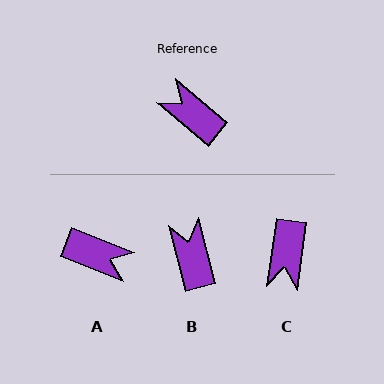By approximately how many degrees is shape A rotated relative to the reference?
Approximately 161 degrees clockwise.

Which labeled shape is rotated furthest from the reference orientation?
A, about 161 degrees away.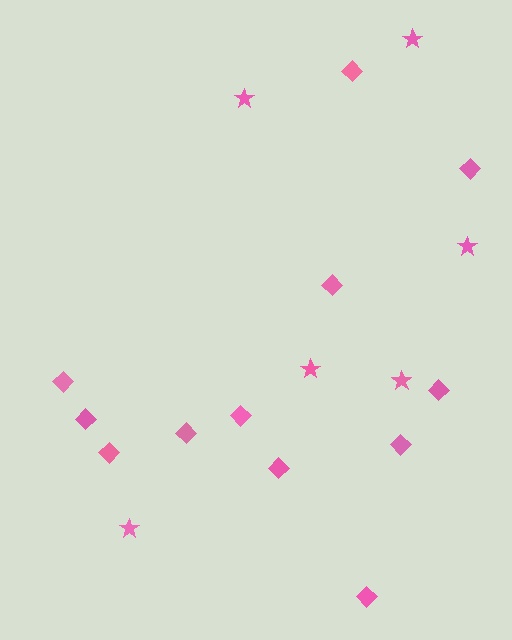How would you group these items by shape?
There are 2 groups: one group of stars (6) and one group of diamonds (12).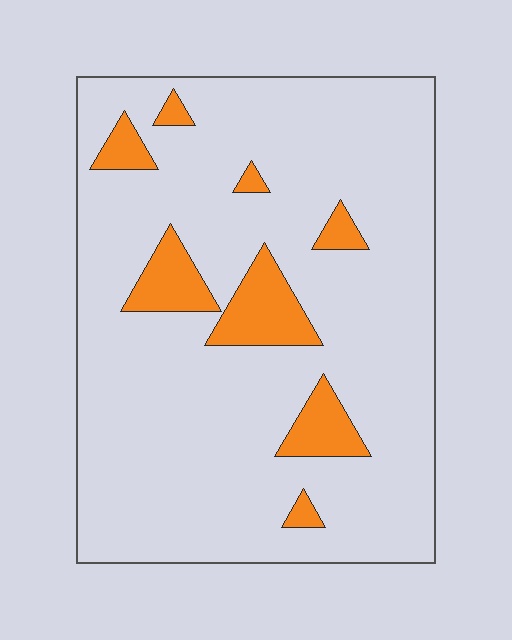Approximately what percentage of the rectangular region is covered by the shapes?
Approximately 10%.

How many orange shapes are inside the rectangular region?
8.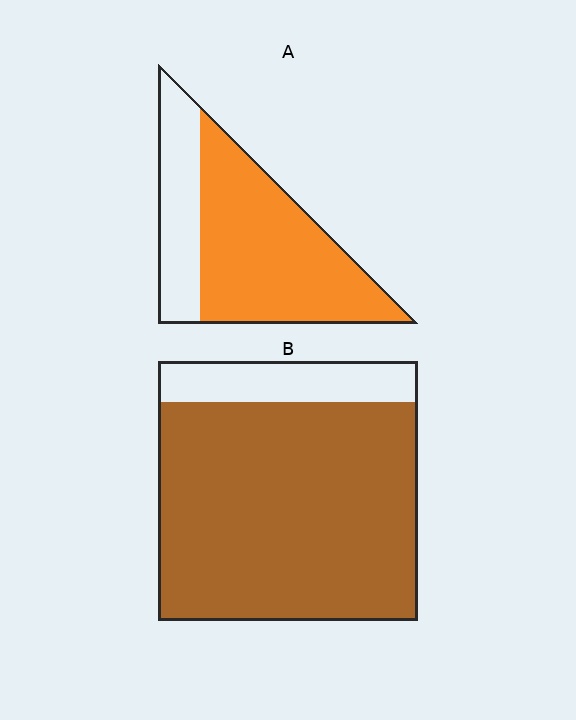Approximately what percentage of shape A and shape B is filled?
A is approximately 70% and B is approximately 85%.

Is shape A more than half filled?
Yes.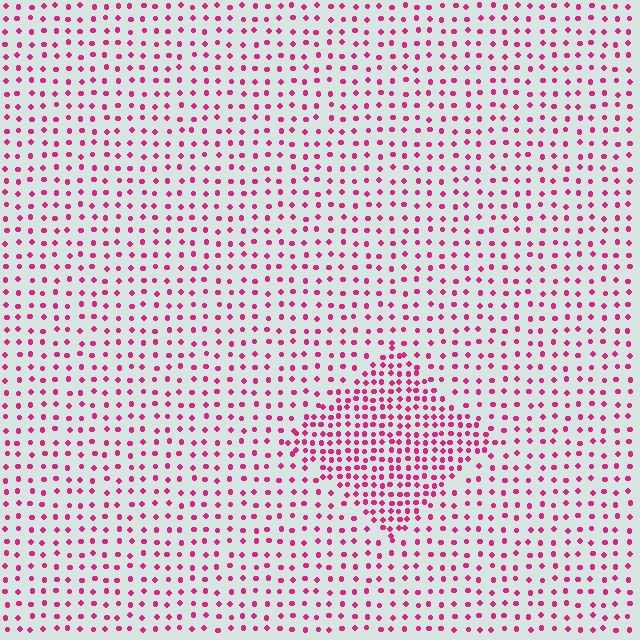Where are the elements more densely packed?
The elements are more densely packed inside the diamond boundary.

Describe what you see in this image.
The image contains small magenta elements arranged at two different densities. A diamond-shaped region is visible where the elements are more densely packed than the surrounding area.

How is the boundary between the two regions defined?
The boundary is defined by a change in element density (approximately 2.1x ratio). All elements are the same color, size, and shape.